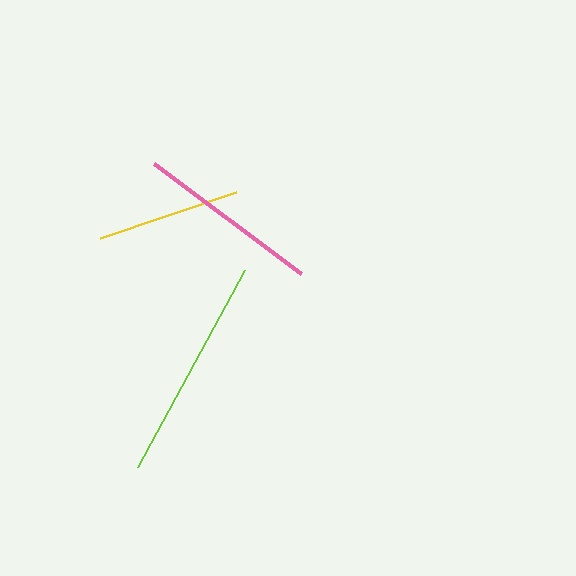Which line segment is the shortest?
The yellow line is the shortest at approximately 144 pixels.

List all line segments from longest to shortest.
From longest to shortest: lime, pink, yellow.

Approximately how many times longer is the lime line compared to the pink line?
The lime line is approximately 1.2 times the length of the pink line.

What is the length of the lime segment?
The lime segment is approximately 224 pixels long.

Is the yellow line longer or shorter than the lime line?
The lime line is longer than the yellow line.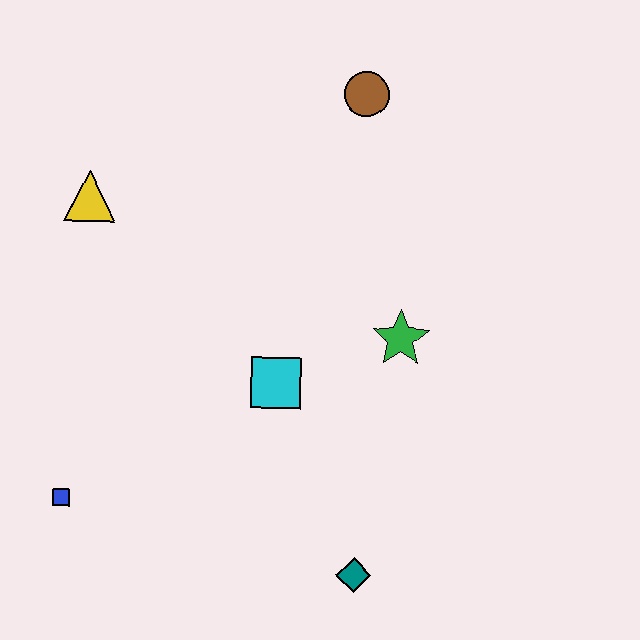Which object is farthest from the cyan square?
The brown circle is farthest from the cyan square.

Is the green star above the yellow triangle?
No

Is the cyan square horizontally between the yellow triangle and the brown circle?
Yes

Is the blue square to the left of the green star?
Yes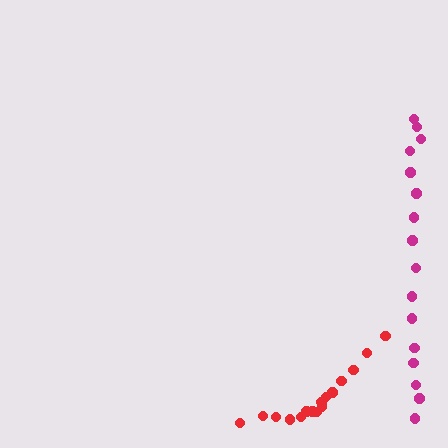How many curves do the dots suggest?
There are 2 distinct paths.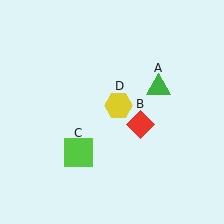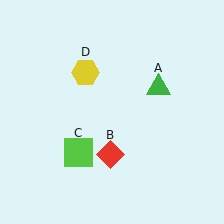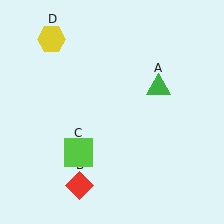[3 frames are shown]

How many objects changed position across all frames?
2 objects changed position: red diamond (object B), yellow hexagon (object D).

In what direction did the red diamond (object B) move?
The red diamond (object B) moved down and to the left.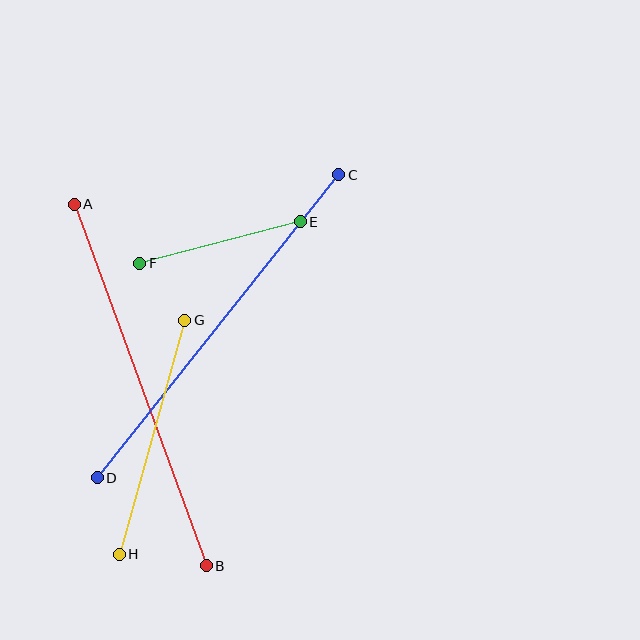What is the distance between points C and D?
The distance is approximately 387 pixels.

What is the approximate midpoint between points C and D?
The midpoint is at approximately (218, 326) pixels.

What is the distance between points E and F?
The distance is approximately 166 pixels.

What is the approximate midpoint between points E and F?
The midpoint is at approximately (220, 242) pixels.